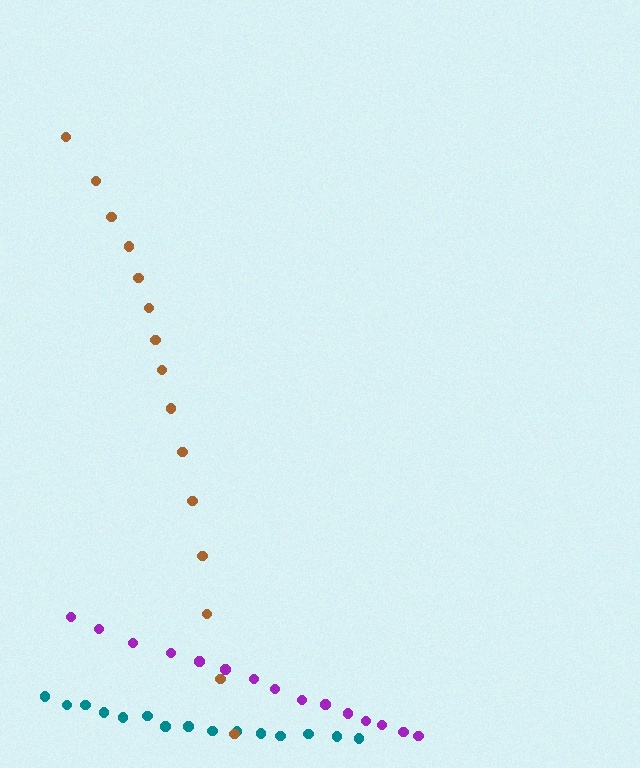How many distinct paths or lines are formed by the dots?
There are 3 distinct paths.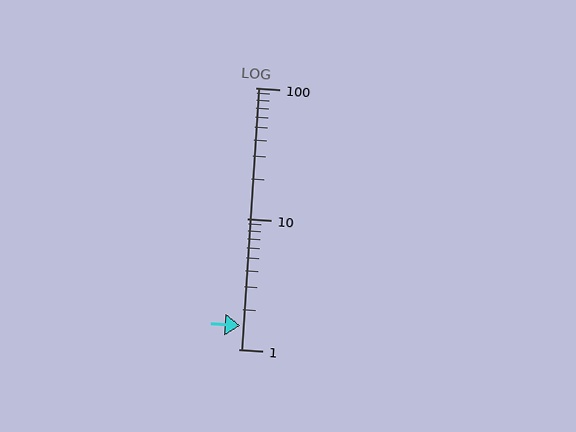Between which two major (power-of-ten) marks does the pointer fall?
The pointer is between 1 and 10.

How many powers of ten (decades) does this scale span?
The scale spans 2 decades, from 1 to 100.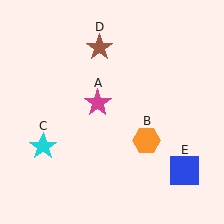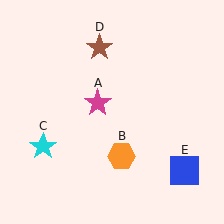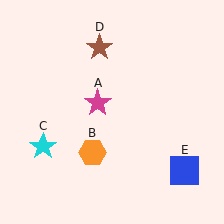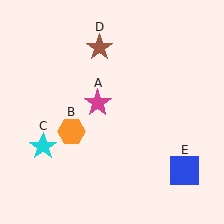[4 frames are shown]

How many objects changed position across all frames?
1 object changed position: orange hexagon (object B).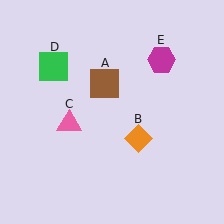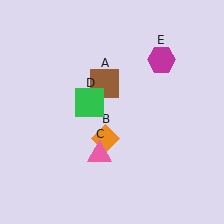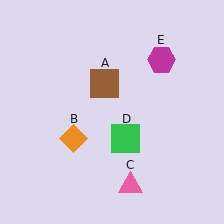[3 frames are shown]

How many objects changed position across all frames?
3 objects changed position: orange diamond (object B), pink triangle (object C), green square (object D).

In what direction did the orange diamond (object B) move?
The orange diamond (object B) moved left.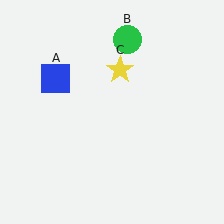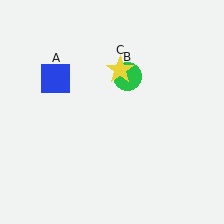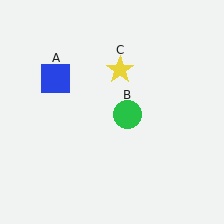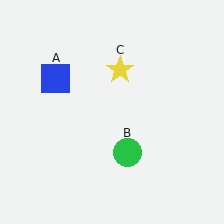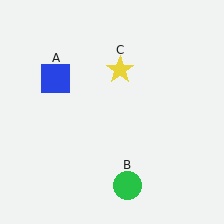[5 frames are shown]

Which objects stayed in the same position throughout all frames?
Blue square (object A) and yellow star (object C) remained stationary.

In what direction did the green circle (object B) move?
The green circle (object B) moved down.